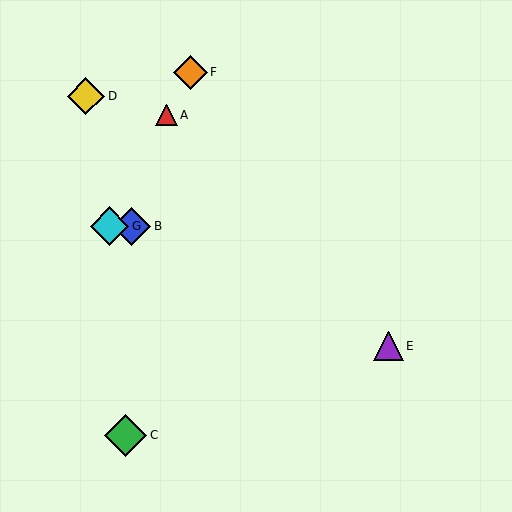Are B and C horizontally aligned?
No, B is at y≈226 and C is at y≈435.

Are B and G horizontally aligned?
Yes, both are at y≈226.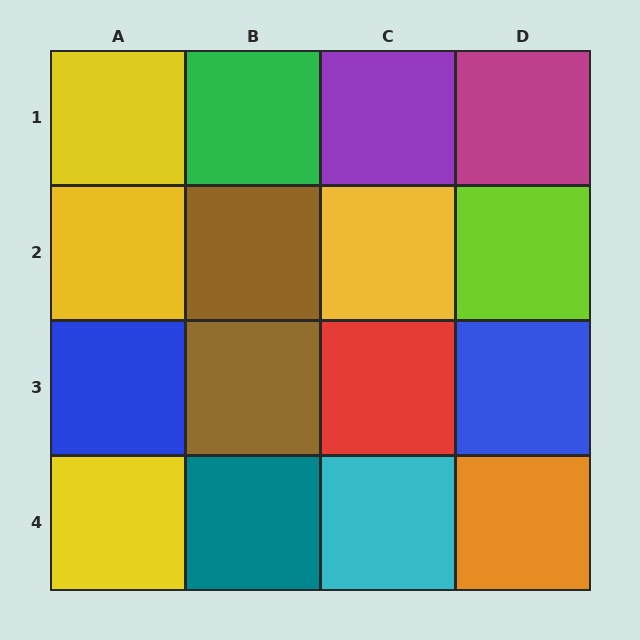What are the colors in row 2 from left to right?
Yellow, brown, yellow, lime.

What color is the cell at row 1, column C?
Purple.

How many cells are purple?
1 cell is purple.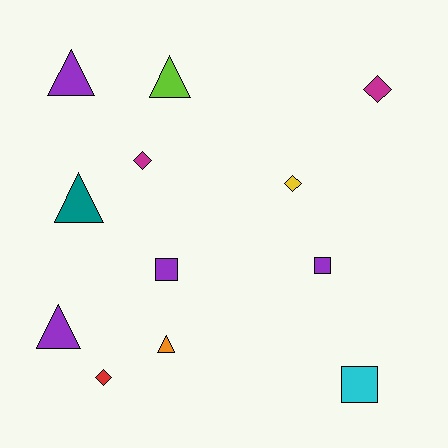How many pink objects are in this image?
There are no pink objects.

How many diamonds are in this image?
There are 4 diamonds.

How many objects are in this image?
There are 12 objects.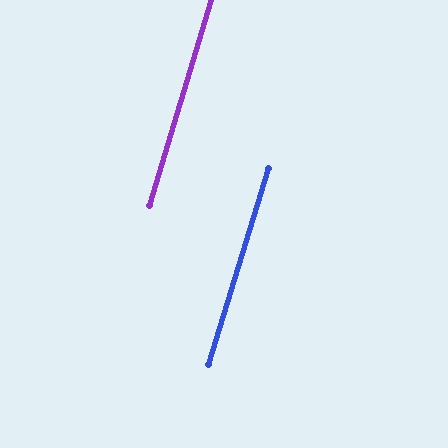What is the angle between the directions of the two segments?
Approximately 0 degrees.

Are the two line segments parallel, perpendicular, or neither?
Parallel — their directions differ by only 0.3°.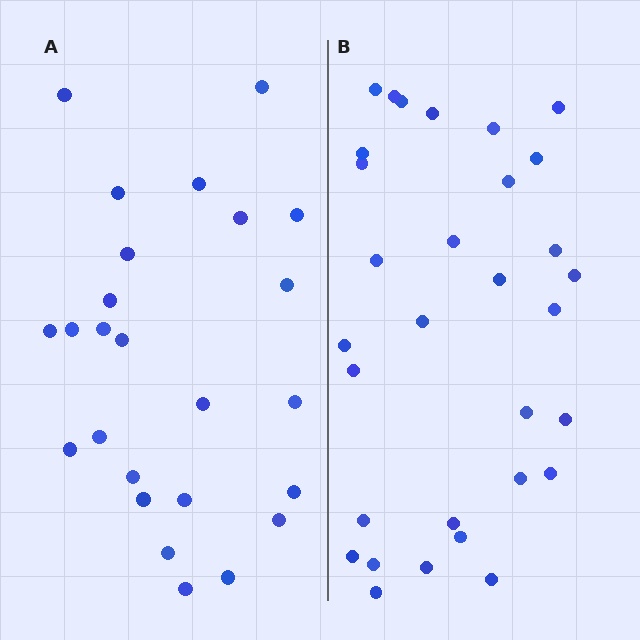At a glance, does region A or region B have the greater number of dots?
Region B (the right region) has more dots.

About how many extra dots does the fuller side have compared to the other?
Region B has about 6 more dots than region A.